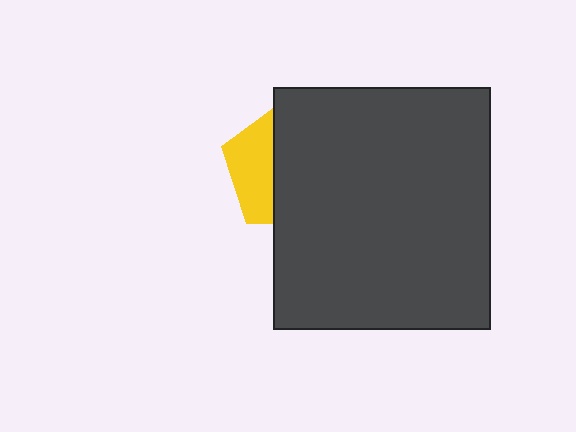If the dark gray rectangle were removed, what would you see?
You would see the complete yellow pentagon.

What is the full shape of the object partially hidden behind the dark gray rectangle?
The partially hidden object is a yellow pentagon.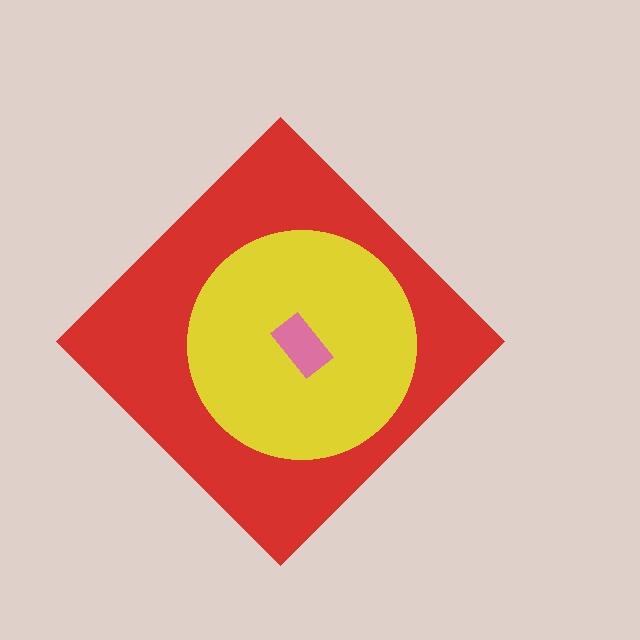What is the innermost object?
The pink rectangle.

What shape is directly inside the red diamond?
The yellow circle.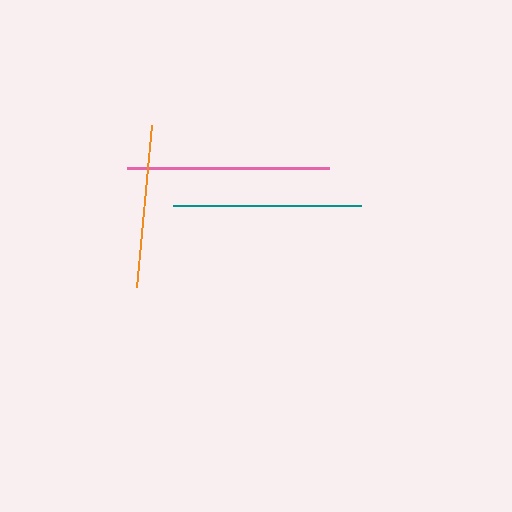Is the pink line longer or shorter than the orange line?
The pink line is longer than the orange line.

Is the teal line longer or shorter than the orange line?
The teal line is longer than the orange line.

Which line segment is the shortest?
The orange line is the shortest at approximately 162 pixels.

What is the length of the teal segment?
The teal segment is approximately 188 pixels long.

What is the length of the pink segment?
The pink segment is approximately 202 pixels long.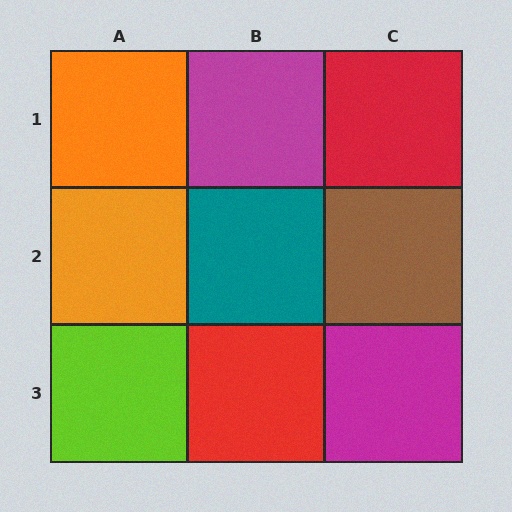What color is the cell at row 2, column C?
Brown.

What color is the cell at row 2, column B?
Teal.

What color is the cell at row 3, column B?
Red.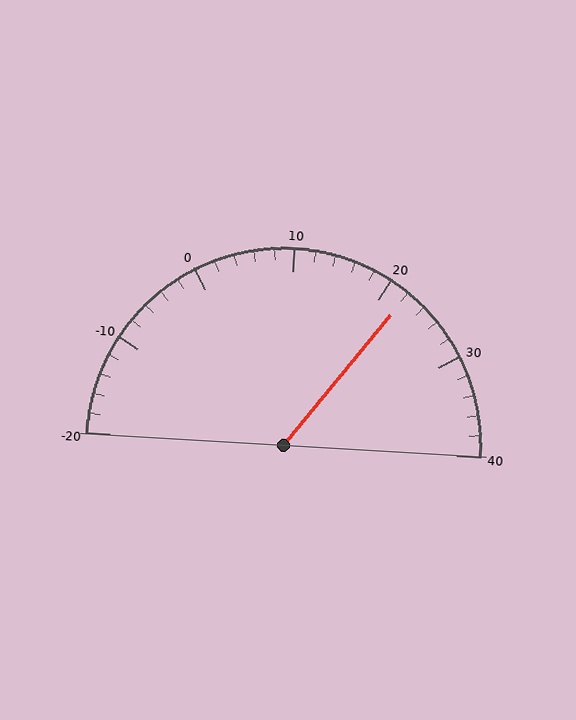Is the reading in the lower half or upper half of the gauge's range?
The reading is in the upper half of the range (-20 to 40).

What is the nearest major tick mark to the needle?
The nearest major tick mark is 20.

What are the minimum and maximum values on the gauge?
The gauge ranges from -20 to 40.